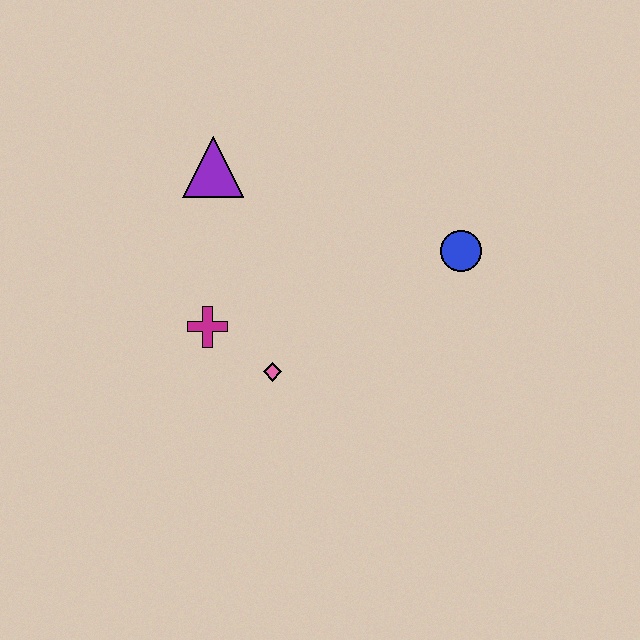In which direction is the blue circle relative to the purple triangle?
The blue circle is to the right of the purple triangle.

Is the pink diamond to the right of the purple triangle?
Yes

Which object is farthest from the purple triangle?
The blue circle is farthest from the purple triangle.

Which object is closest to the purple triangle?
The magenta cross is closest to the purple triangle.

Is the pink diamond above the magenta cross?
No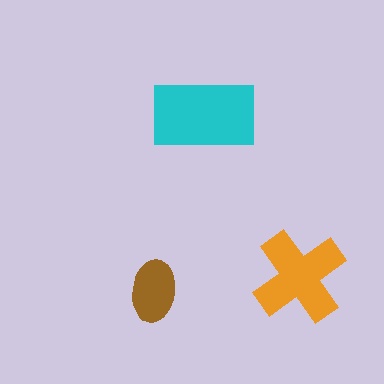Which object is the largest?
The cyan rectangle.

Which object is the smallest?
The brown ellipse.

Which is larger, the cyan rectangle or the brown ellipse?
The cyan rectangle.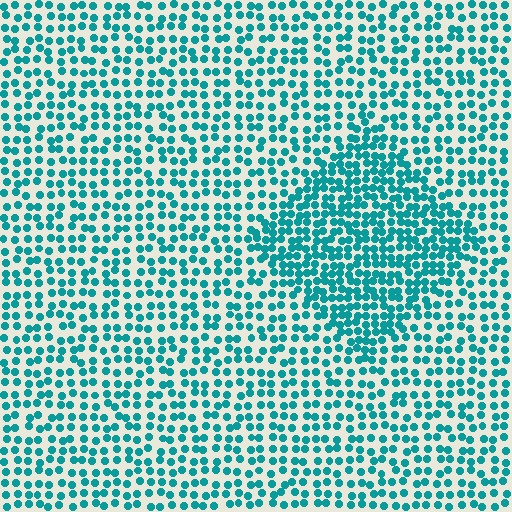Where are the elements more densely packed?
The elements are more densely packed inside the diamond boundary.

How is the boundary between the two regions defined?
The boundary is defined by a change in element density (approximately 1.7x ratio). All elements are the same color, size, and shape.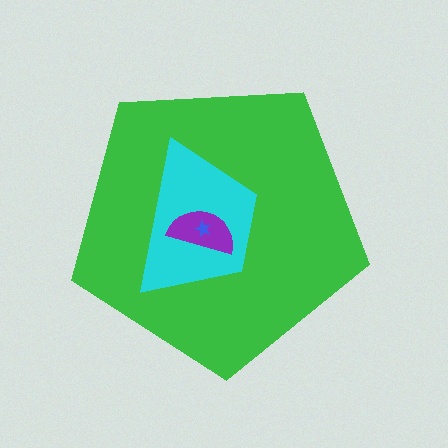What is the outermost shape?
The green pentagon.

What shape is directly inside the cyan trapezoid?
The purple semicircle.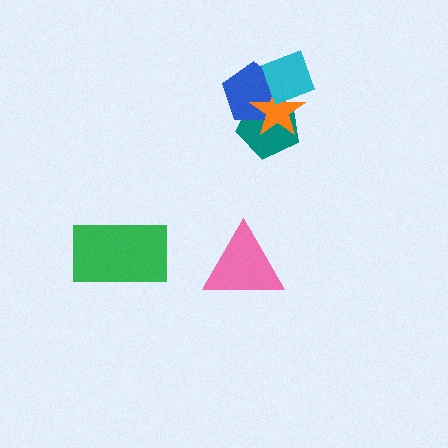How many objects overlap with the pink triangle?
0 objects overlap with the pink triangle.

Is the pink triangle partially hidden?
No, no other shape covers it.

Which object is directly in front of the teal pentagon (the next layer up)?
The blue pentagon is directly in front of the teal pentagon.